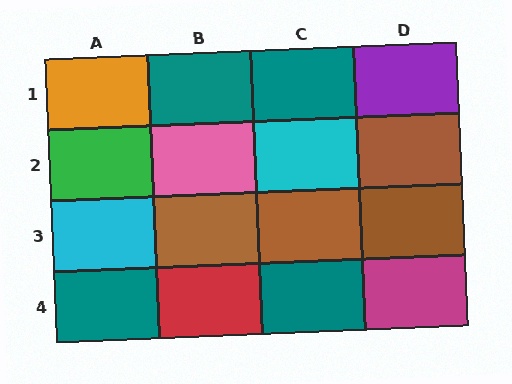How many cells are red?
1 cell is red.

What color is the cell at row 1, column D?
Purple.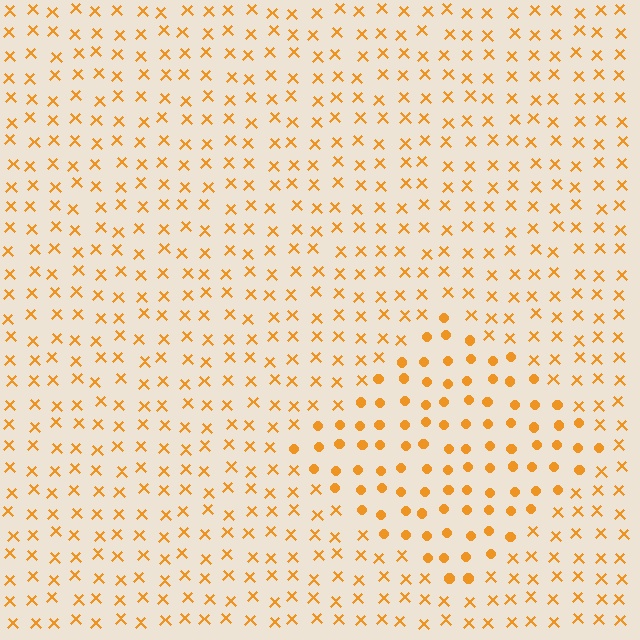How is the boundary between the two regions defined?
The boundary is defined by a change in element shape: circles inside vs. X marks outside. All elements share the same color and spacing.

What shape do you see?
I see a diamond.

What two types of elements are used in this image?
The image uses circles inside the diamond region and X marks outside it.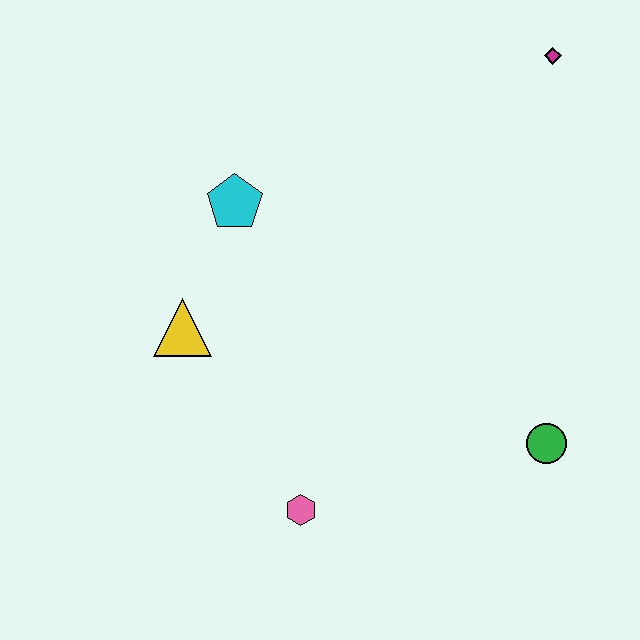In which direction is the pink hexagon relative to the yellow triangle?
The pink hexagon is below the yellow triangle.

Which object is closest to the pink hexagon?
The yellow triangle is closest to the pink hexagon.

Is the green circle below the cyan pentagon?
Yes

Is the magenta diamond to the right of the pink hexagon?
Yes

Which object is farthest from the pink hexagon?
The magenta diamond is farthest from the pink hexagon.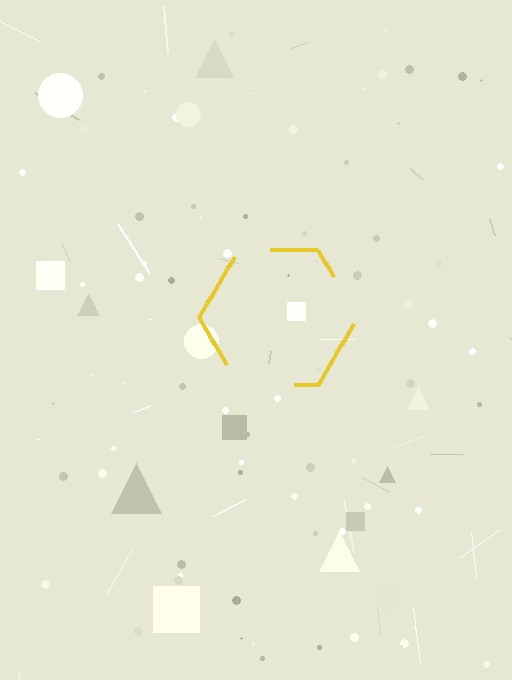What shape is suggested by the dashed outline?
The dashed outline suggests a hexagon.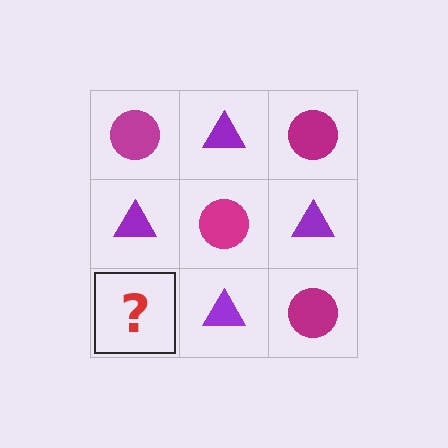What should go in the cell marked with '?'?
The missing cell should contain a magenta circle.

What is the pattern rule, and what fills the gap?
The rule is that it alternates magenta circle and purple triangle in a checkerboard pattern. The gap should be filled with a magenta circle.